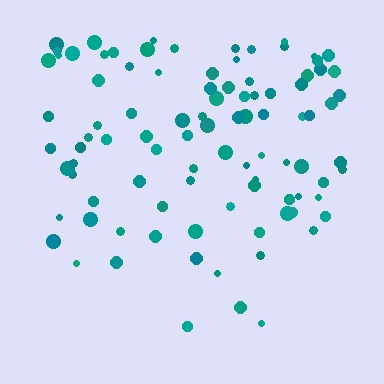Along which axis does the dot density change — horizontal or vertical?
Vertical.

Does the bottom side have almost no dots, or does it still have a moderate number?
Still a moderate number, just noticeably fewer than the top.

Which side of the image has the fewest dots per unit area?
The bottom.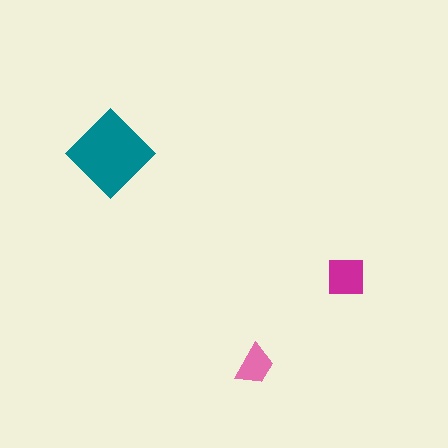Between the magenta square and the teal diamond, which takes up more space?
The teal diamond.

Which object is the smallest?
The pink trapezoid.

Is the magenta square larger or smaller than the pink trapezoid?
Larger.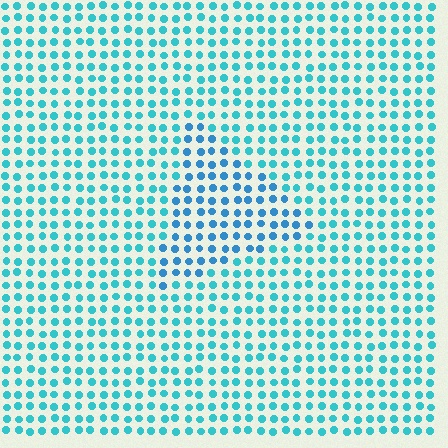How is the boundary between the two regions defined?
The boundary is defined purely by a slight shift in hue (about 23 degrees). Spacing, size, and orientation are identical on both sides.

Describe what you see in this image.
The image is filled with small cyan elements in a uniform arrangement. A triangle-shaped region is visible where the elements are tinted to a slightly different hue, forming a subtle color boundary.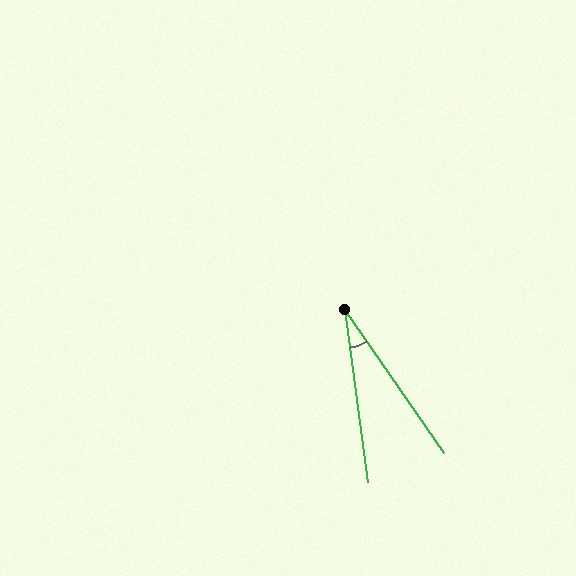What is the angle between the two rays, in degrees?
Approximately 27 degrees.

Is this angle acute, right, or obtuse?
It is acute.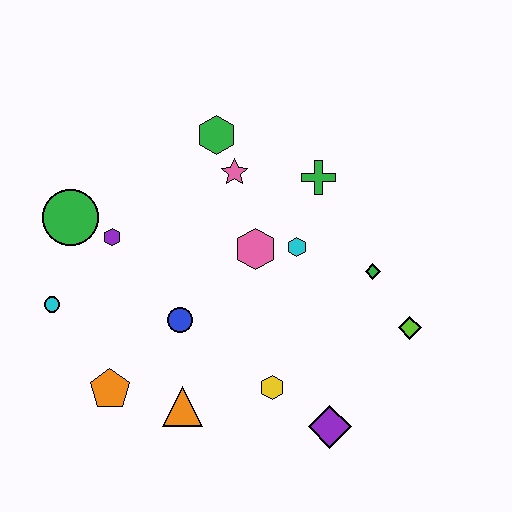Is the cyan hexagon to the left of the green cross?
Yes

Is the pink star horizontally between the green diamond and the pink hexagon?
No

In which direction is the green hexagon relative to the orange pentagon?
The green hexagon is above the orange pentagon.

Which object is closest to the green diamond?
The lime diamond is closest to the green diamond.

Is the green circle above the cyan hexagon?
Yes